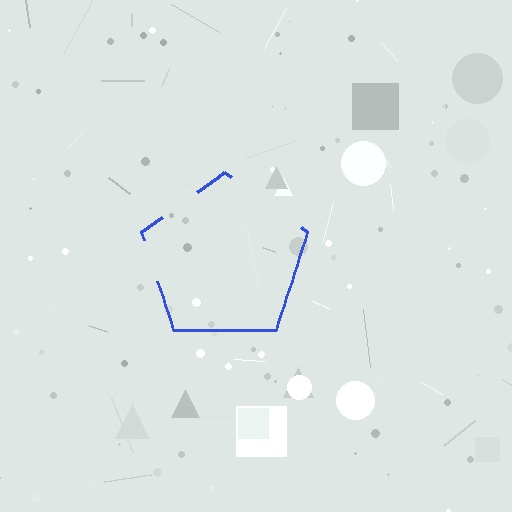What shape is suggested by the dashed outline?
The dashed outline suggests a pentagon.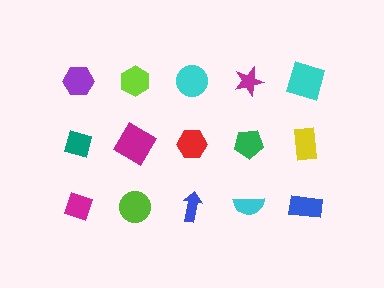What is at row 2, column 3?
A red hexagon.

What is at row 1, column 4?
A magenta star.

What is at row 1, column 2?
A lime hexagon.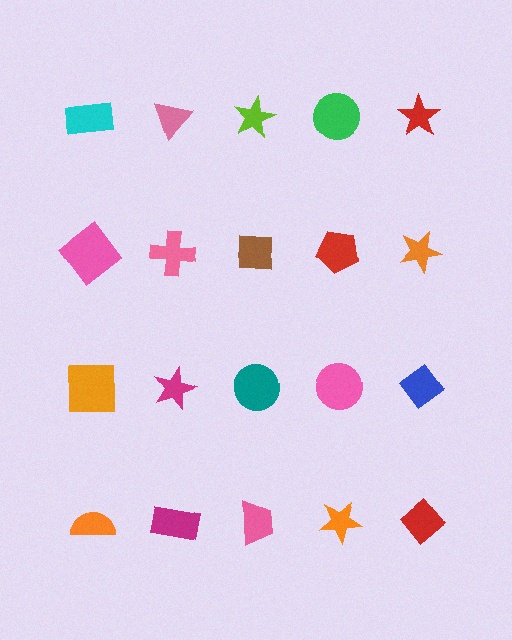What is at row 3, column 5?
A blue diamond.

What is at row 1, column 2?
A pink triangle.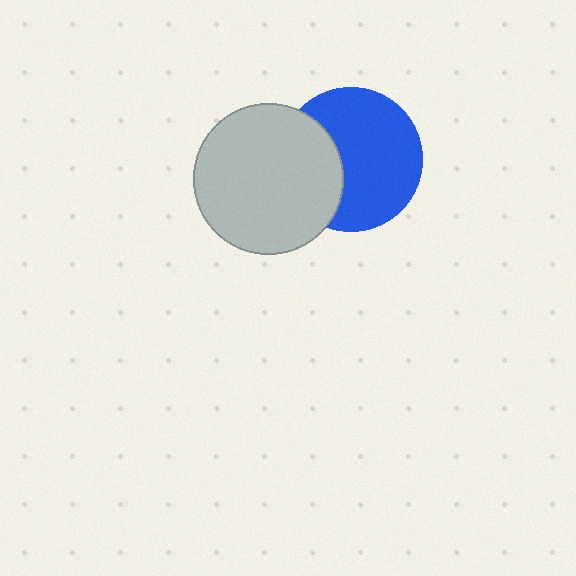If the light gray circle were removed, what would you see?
You would see the complete blue circle.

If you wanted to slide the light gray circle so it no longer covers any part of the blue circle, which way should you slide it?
Slide it left — that is the most direct way to separate the two shapes.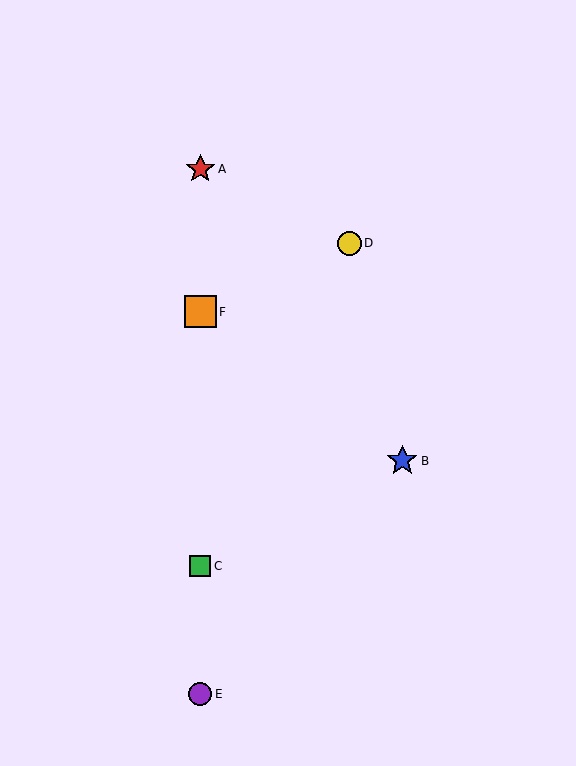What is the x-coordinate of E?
Object E is at x≈200.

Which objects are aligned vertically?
Objects A, C, E, F are aligned vertically.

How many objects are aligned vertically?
4 objects (A, C, E, F) are aligned vertically.